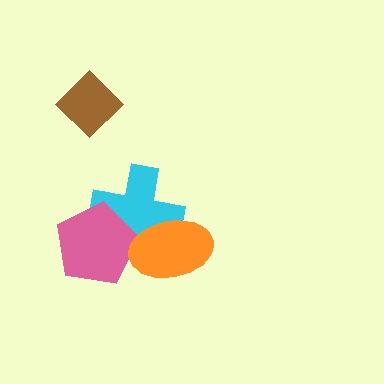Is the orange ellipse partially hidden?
No, no other shape covers it.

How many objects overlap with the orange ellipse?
2 objects overlap with the orange ellipse.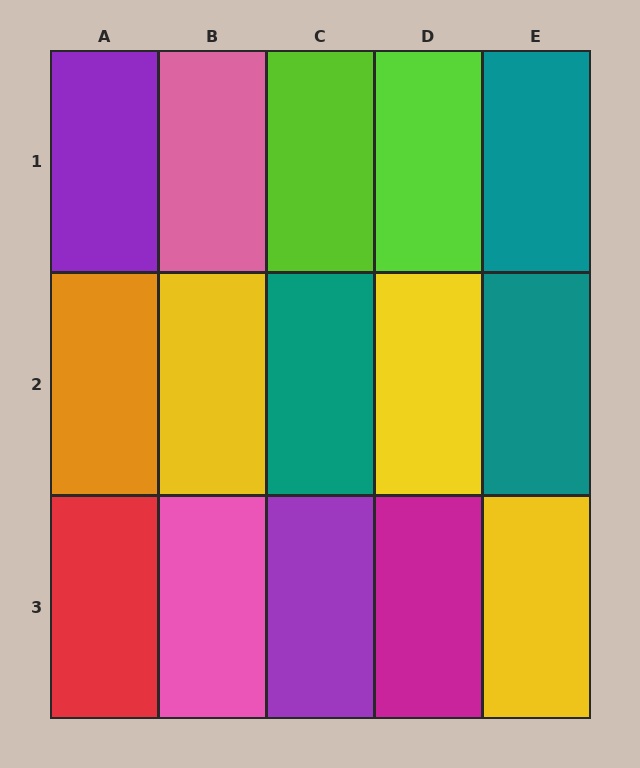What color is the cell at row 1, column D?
Lime.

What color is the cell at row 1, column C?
Lime.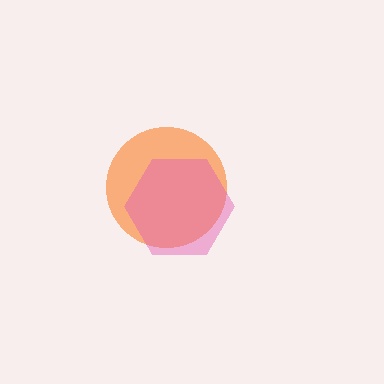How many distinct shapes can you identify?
There are 2 distinct shapes: an orange circle, a pink hexagon.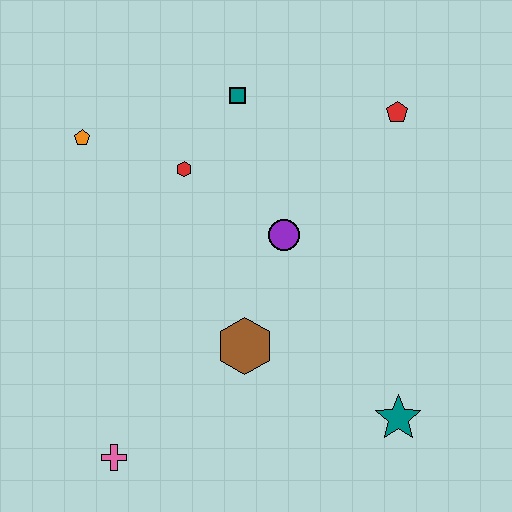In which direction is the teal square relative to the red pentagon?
The teal square is to the left of the red pentagon.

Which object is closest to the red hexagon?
The teal square is closest to the red hexagon.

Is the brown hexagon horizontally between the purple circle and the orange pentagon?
Yes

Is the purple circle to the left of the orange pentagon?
No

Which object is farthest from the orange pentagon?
The teal star is farthest from the orange pentagon.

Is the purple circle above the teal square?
No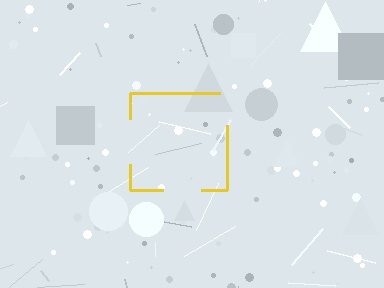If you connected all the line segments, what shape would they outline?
They would outline a square.